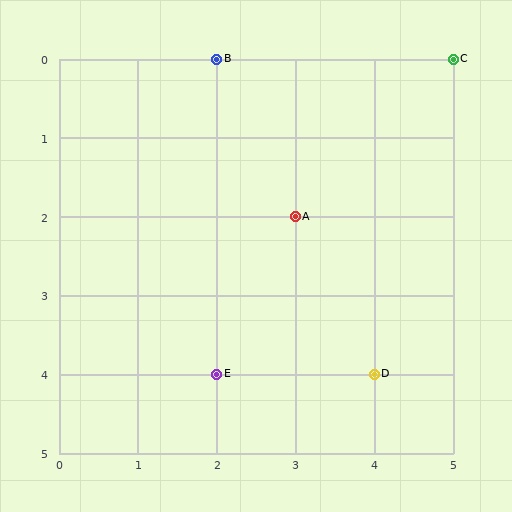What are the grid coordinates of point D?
Point D is at grid coordinates (4, 4).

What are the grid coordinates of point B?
Point B is at grid coordinates (2, 0).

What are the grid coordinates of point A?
Point A is at grid coordinates (3, 2).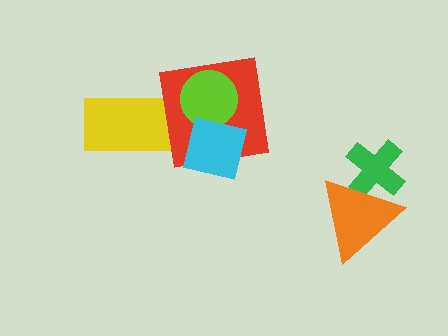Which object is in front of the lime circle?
The cyan square is in front of the lime circle.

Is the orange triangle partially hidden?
No, no other shape covers it.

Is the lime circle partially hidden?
Yes, it is partially covered by another shape.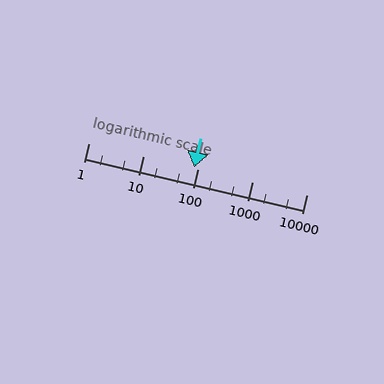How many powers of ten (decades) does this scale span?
The scale spans 4 decades, from 1 to 10000.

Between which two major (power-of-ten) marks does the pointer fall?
The pointer is between 10 and 100.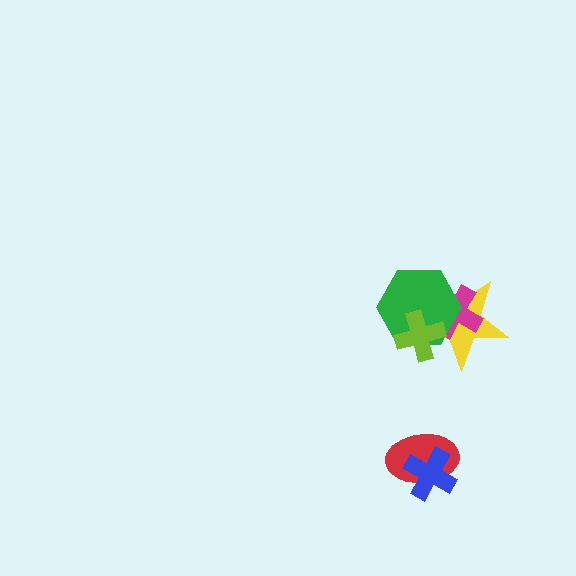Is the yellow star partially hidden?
Yes, it is partially covered by another shape.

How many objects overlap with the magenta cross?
3 objects overlap with the magenta cross.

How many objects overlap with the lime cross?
3 objects overlap with the lime cross.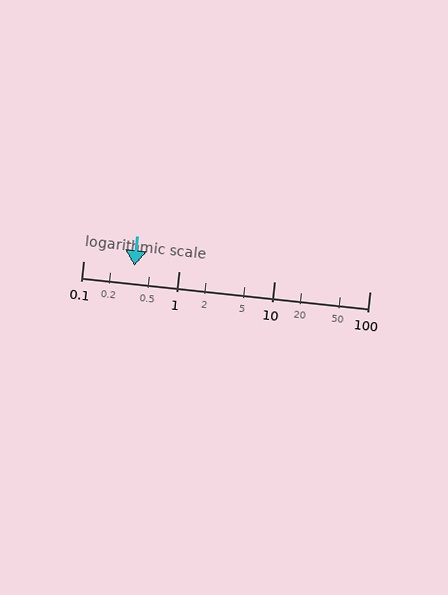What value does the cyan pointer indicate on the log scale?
The pointer indicates approximately 0.34.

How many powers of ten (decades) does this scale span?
The scale spans 3 decades, from 0.1 to 100.